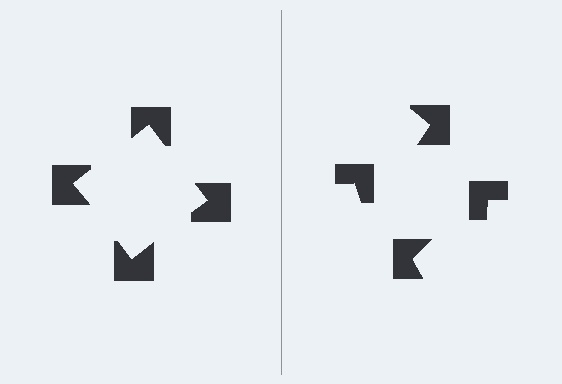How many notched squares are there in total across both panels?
8 — 4 on each side.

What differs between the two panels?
The notched squares are positioned identically on both sides; only the wedge orientations differ. On the left they align to a square; on the right they are misaligned.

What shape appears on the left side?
An illusory square.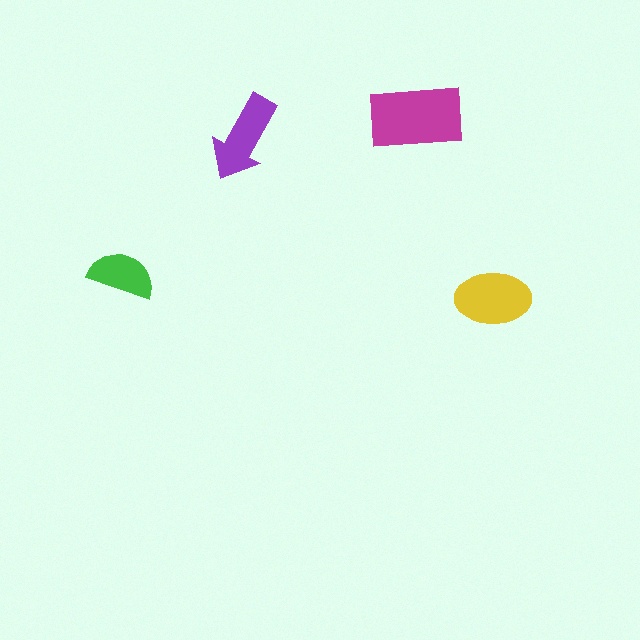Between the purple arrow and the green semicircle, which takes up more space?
The purple arrow.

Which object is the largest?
The magenta rectangle.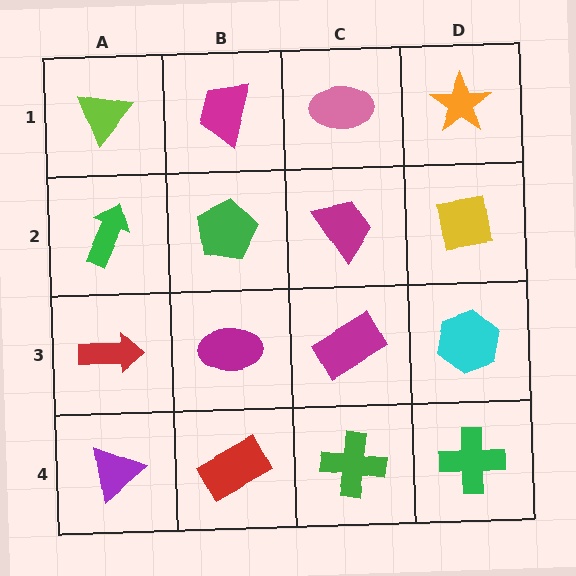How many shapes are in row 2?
4 shapes.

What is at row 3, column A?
A red arrow.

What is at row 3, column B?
A magenta ellipse.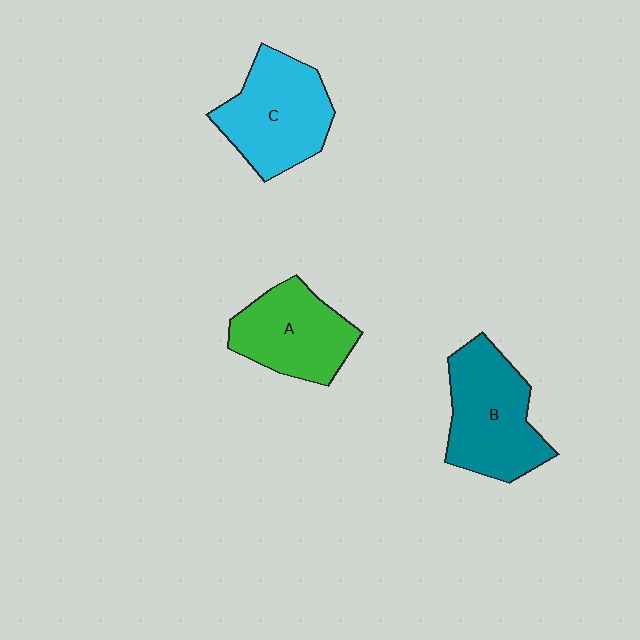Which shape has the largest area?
Shape B (teal).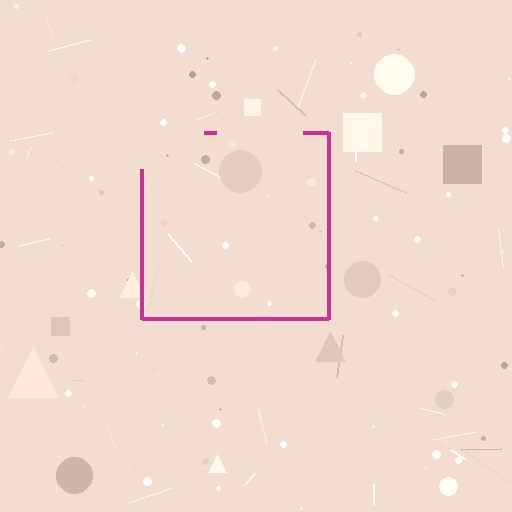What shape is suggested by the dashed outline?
The dashed outline suggests a square.